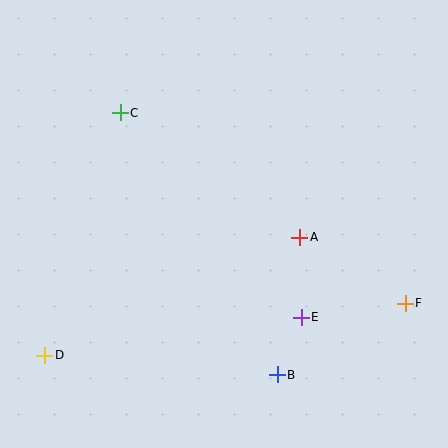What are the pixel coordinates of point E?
Point E is at (301, 317).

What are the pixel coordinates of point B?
Point B is at (277, 375).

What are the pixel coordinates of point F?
Point F is at (405, 303).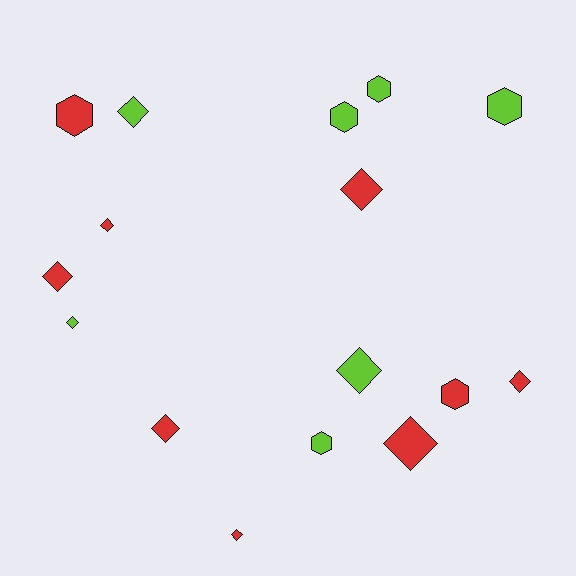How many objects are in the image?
There are 16 objects.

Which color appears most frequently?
Red, with 9 objects.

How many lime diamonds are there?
There are 3 lime diamonds.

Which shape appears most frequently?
Diamond, with 10 objects.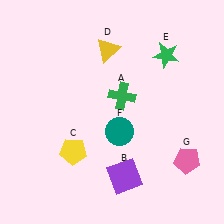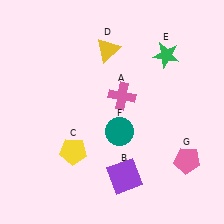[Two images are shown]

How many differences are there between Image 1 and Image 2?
There is 1 difference between the two images.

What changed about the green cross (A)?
In Image 1, A is green. In Image 2, it changed to pink.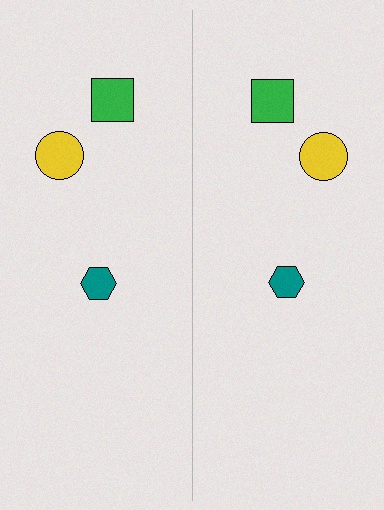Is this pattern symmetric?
Yes, this pattern has bilateral (reflection) symmetry.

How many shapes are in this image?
There are 6 shapes in this image.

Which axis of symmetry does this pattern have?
The pattern has a vertical axis of symmetry running through the center of the image.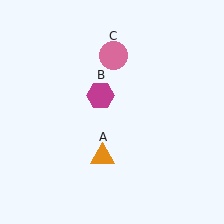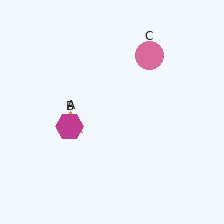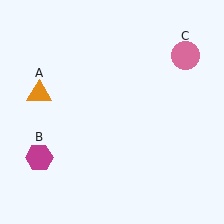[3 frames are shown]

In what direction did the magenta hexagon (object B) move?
The magenta hexagon (object B) moved down and to the left.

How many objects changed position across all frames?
3 objects changed position: orange triangle (object A), magenta hexagon (object B), pink circle (object C).